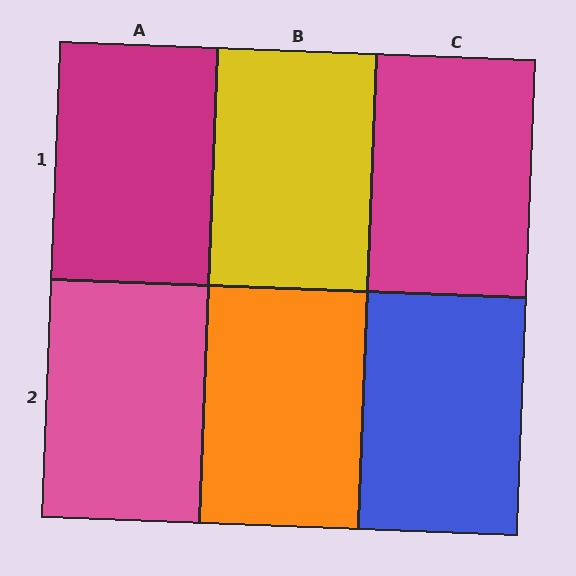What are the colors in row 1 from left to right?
Magenta, yellow, magenta.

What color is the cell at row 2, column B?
Orange.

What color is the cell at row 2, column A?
Pink.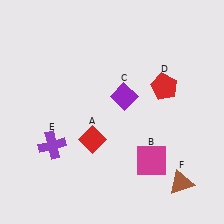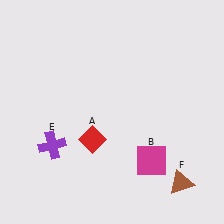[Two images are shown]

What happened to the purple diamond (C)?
The purple diamond (C) was removed in Image 2. It was in the top-right area of Image 1.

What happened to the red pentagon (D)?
The red pentagon (D) was removed in Image 2. It was in the top-right area of Image 1.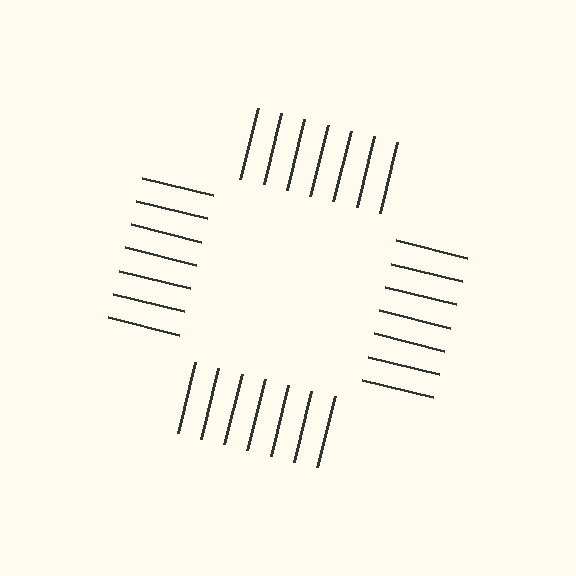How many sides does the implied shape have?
4 sides — the line-ends trace a square.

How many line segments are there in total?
28 — 7 along each of the 4 edges.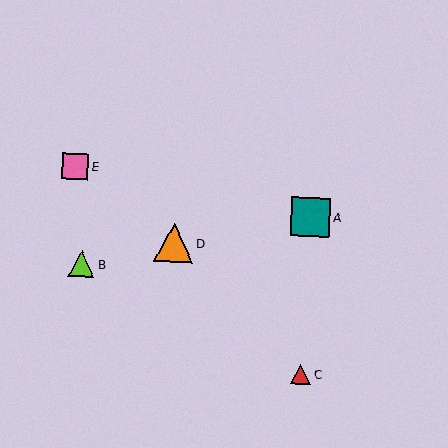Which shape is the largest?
The orange triangle (labeled D) is the largest.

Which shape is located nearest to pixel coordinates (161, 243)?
The orange triangle (labeled D) at (174, 242) is nearest to that location.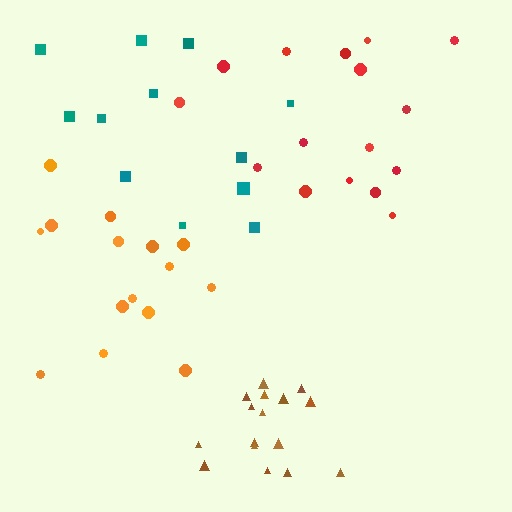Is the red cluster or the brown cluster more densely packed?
Brown.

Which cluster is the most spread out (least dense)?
Teal.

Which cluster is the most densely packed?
Brown.